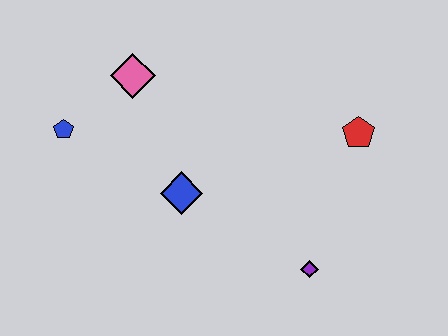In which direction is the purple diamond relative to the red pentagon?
The purple diamond is below the red pentagon.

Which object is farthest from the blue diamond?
The red pentagon is farthest from the blue diamond.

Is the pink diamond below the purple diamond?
No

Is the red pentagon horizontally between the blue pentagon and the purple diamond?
No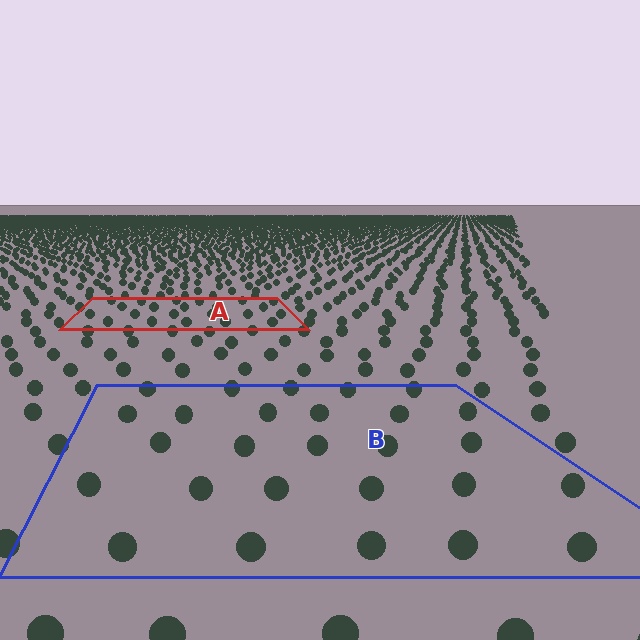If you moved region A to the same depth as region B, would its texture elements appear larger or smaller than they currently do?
They would appear larger. At a closer depth, the same texture elements are projected at a bigger on-screen size.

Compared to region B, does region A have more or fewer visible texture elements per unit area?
Region A has more texture elements per unit area — they are packed more densely because it is farther away.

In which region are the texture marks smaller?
The texture marks are smaller in region A, because it is farther away.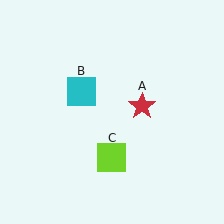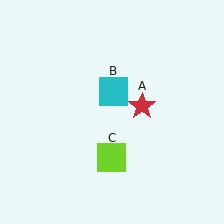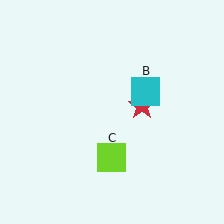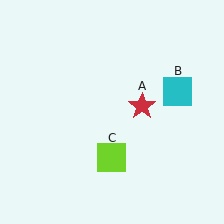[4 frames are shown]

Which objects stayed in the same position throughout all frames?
Red star (object A) and lime square (object C) remained stationary.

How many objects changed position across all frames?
1 object changed position: cyan square (object B).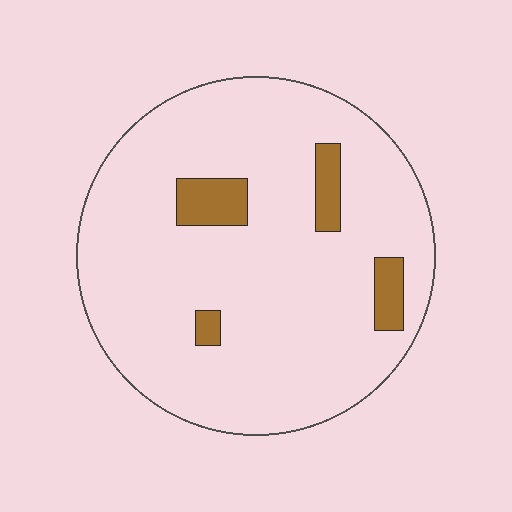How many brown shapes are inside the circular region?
4.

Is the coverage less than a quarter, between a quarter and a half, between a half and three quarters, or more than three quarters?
Less than a quarter.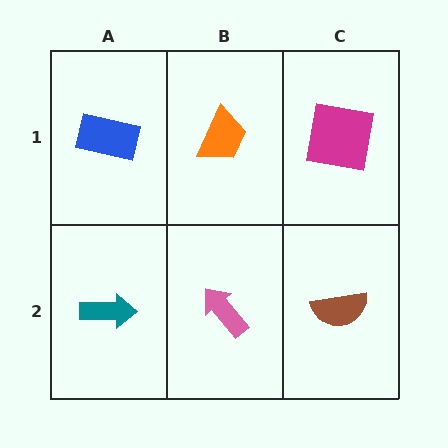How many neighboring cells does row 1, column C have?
2.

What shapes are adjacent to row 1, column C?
A brown semicircle (row 2, column C), an orange trapezoid (row 1, column B).